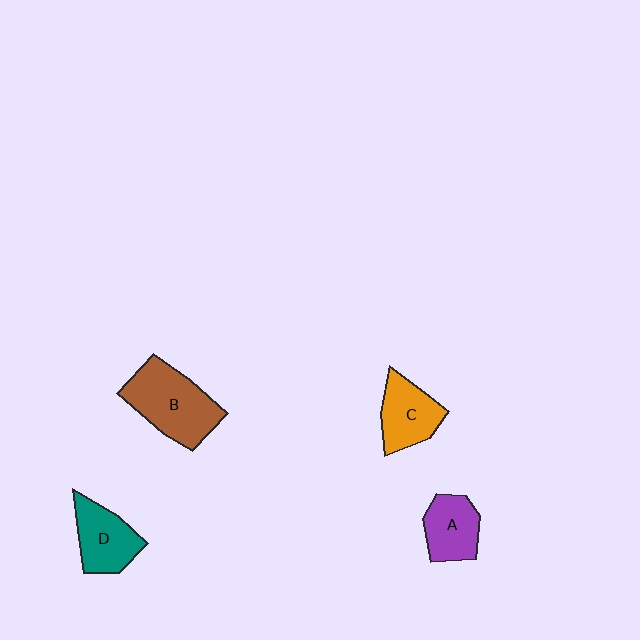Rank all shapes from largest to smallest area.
From largest to smallest: B (brown), D (teal), C (orange), A (purple).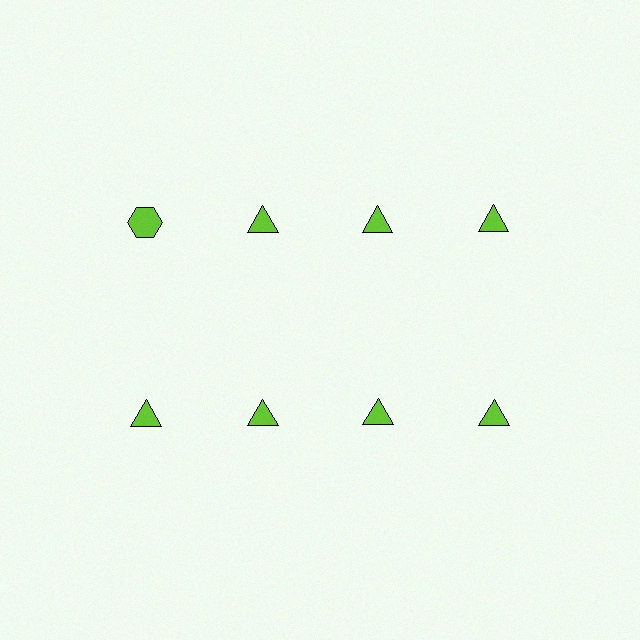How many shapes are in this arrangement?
There are 8 shapes arranged in a grid pattern.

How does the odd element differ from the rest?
It has a different shape: hexagon instead of triangle.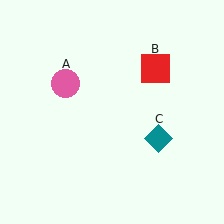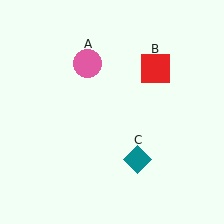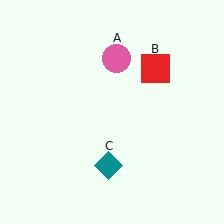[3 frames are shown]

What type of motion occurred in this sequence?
The pink circle (object A), teal diamond (object C) rotated clockwise around the center of the scene.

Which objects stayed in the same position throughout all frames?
Red square (object B) remained stationary.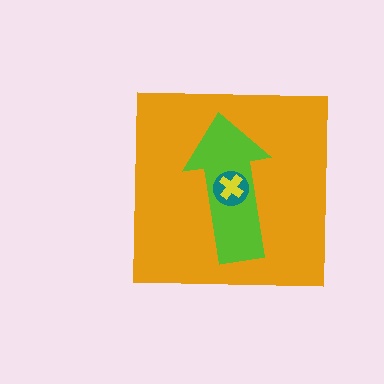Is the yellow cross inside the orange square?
Yes.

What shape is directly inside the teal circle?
The yellow cross.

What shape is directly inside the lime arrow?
The teal circle.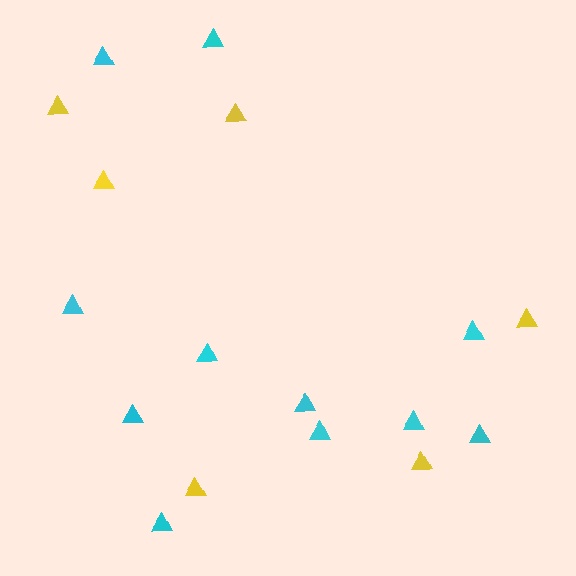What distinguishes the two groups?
There are 2 groups: one group of yellow triangles (6) and one group of cyan triangles (11).